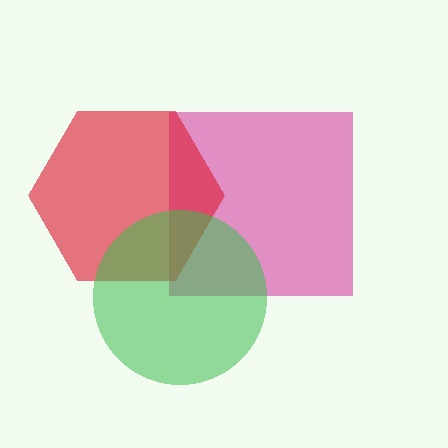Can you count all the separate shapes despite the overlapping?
Yes, there are 3 separate shapes.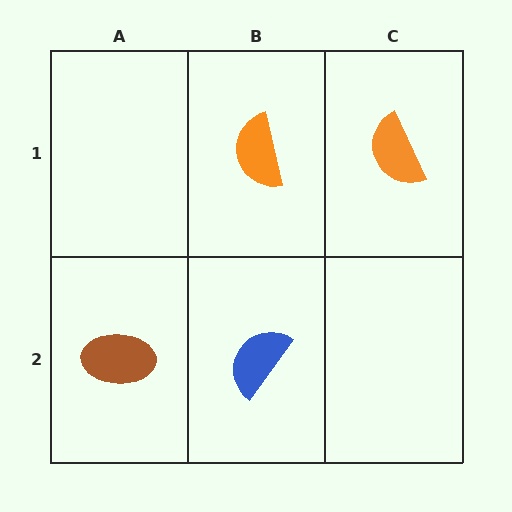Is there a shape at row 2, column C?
No, that cell is empty.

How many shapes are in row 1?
2 shapes.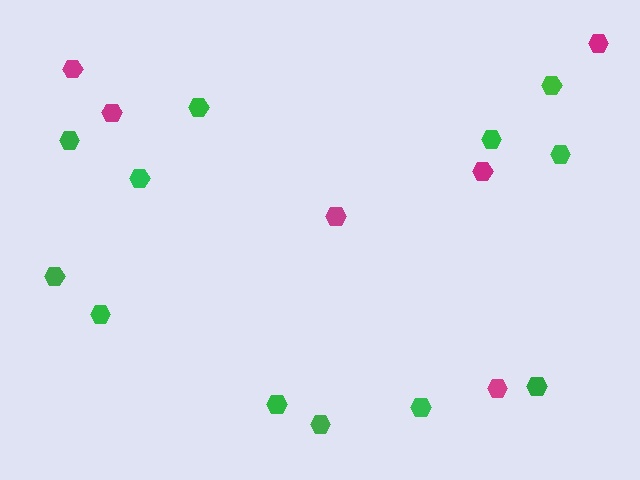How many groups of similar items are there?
There are 2 groups: one group of green hexagons (12) and one group of magenta hexagons (6).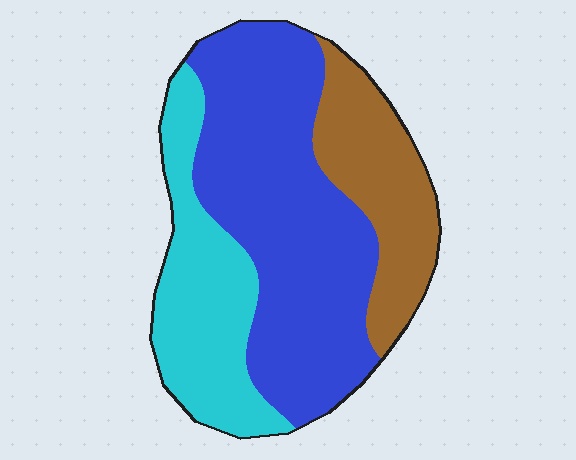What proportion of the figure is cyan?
Cyan covers 26% of the figure.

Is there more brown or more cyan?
Cyan.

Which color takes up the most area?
Blue, at roughly 50%.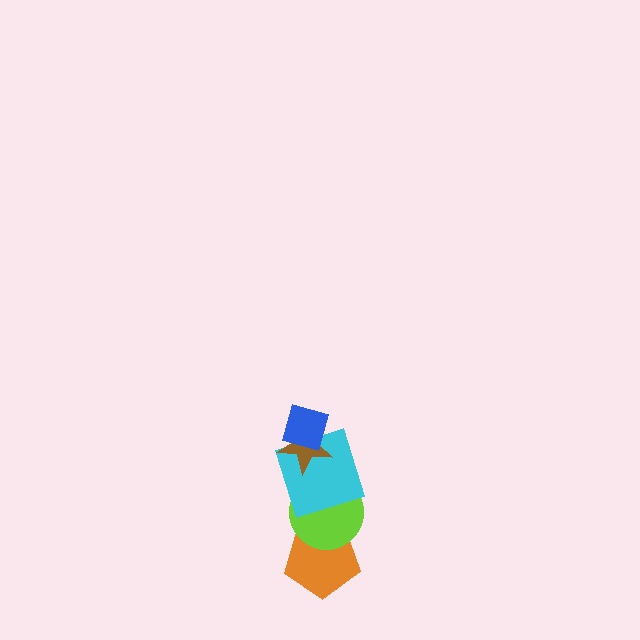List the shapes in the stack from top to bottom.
From top to bottom: the blue diamond, the brown star, the cyan square, the lime circle, the orange pentagon.